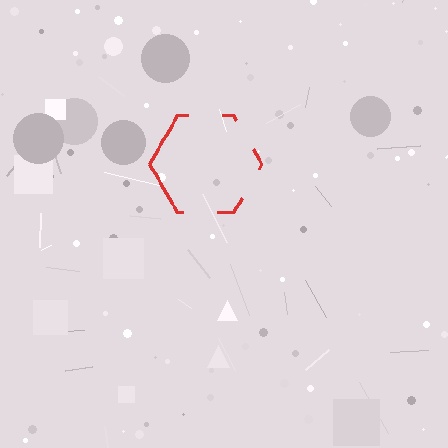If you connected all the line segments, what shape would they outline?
They would outline a hexagon.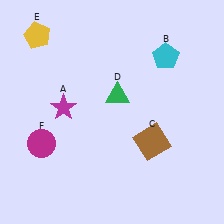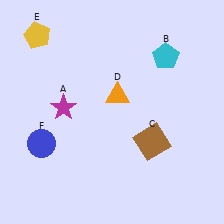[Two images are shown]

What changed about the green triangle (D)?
In Image 1, D is green. In Image 2, it changed to orange.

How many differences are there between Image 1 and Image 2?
There are 2 differences between the two images.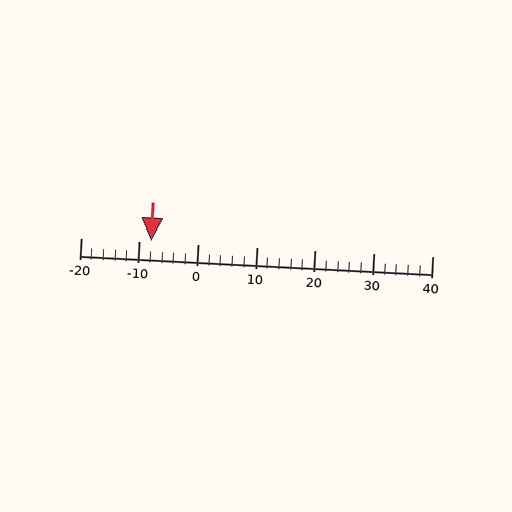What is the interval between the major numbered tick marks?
The major tick marks are spaced 10 units apart.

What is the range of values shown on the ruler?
The ruler shows values from -20 to 40.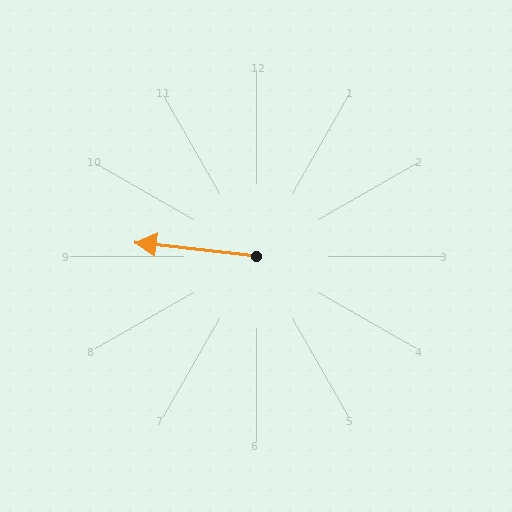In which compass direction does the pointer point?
West.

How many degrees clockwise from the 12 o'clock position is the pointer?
Approximately 277 degrees.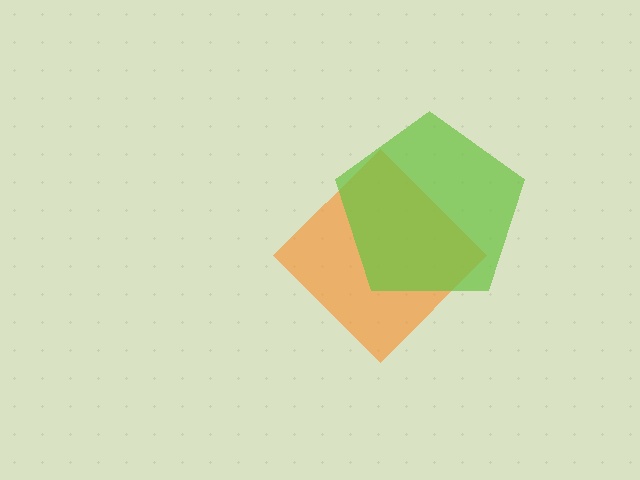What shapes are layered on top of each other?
The layered shapes are: an orange diamond, a lime pentagon.